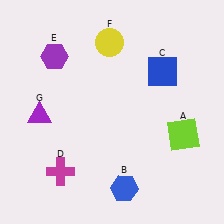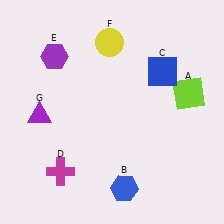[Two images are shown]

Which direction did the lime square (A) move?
The lime square (A) moved up.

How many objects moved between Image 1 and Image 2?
1 object moved between the two images.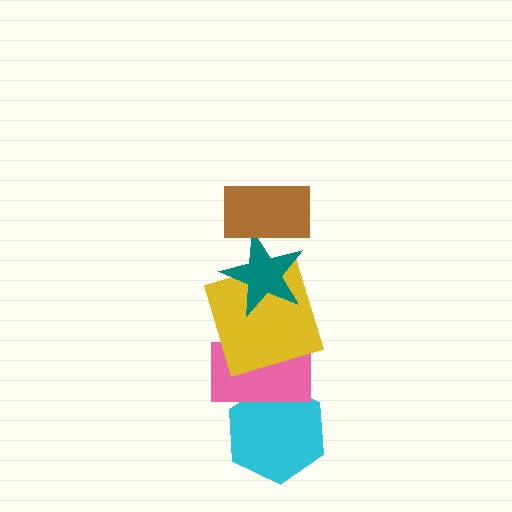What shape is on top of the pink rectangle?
The yellow square is on top of the pink rectangle.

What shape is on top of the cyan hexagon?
The pink rectangle is on top of the cyan hexagon.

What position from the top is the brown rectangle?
The brown rectangle is 1st from the top.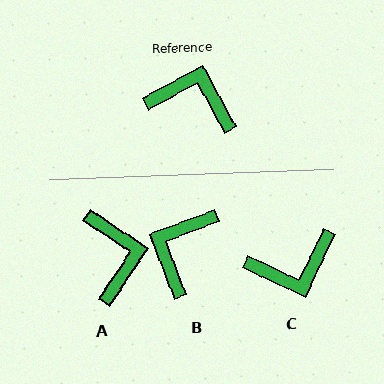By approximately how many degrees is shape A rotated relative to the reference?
Approximately 62 degrees clockwise.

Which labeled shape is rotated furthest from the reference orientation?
C, about 144 degrees away.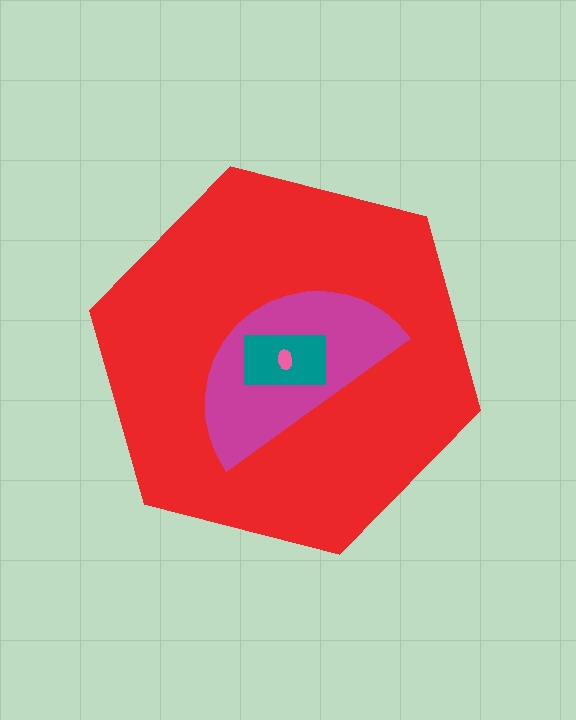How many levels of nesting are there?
4.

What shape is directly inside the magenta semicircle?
The teal rectangle.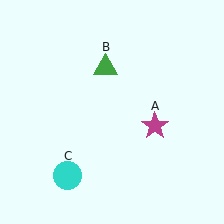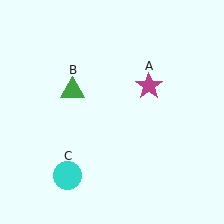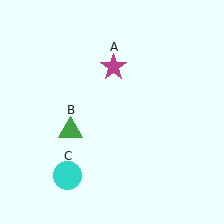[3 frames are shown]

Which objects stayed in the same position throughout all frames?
Cyan circle (object C) remained stationary.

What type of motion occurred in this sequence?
The magenta star (object A), green triangle (object B) rotated counterclockwise around the center of the scene.